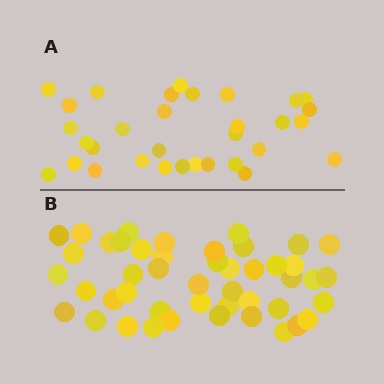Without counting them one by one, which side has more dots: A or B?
Region B (the bottom region) has more dots.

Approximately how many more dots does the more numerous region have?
Region B has approximately 15 more dots than region A.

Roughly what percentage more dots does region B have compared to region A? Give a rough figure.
About 45% more.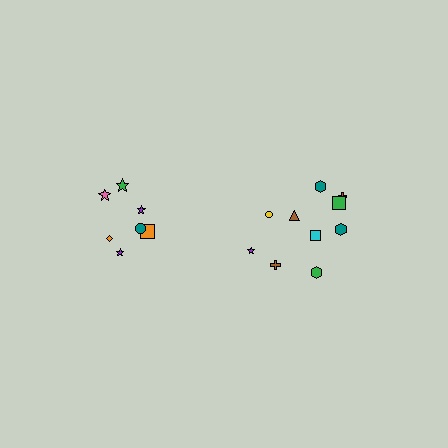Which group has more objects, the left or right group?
The right group.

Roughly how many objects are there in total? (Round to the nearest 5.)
Roughly 15 objects in total.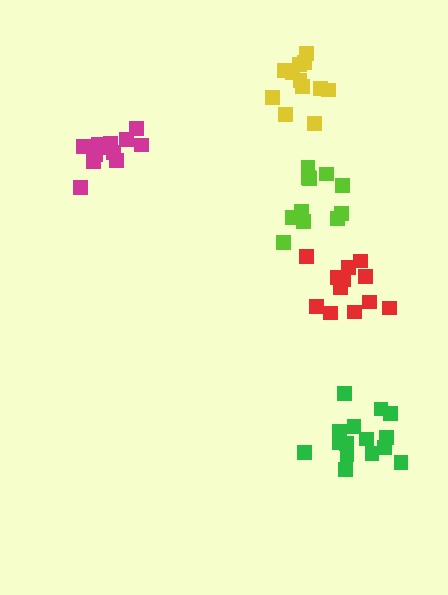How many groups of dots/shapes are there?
There are 5 groups.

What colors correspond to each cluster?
The clusters are colored: lime, green, red, magenta, yellow.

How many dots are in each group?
Group 1: 11 dots, Group 2: 15 dots, Group 3: 12 dots, Group 4: 12 dots, Group 5: 12 dots (62 total).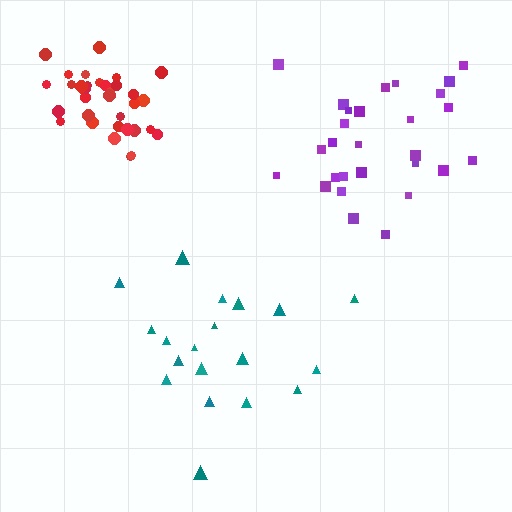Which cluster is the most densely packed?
Red.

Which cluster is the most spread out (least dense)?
Teal.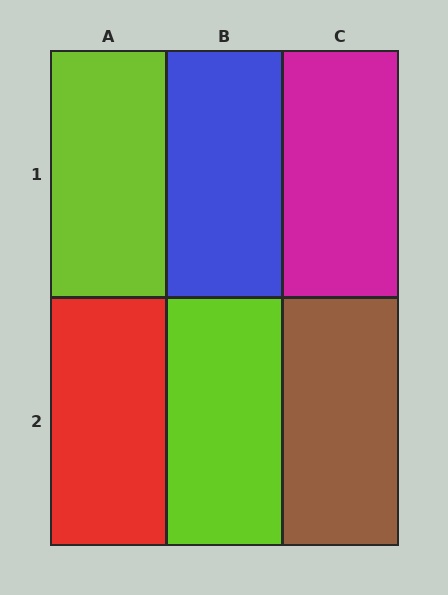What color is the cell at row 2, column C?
Brown.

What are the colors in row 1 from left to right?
Lime, blue, magenta.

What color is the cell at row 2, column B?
Lime.